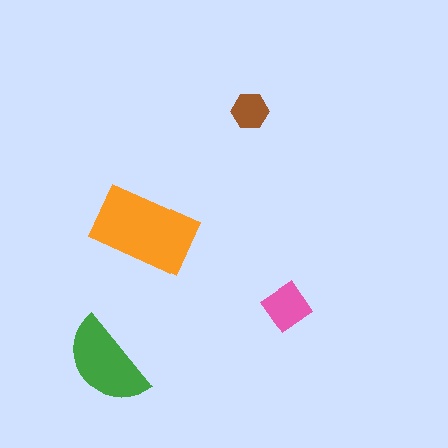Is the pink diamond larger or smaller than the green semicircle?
Smaller.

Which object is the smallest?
The brown hexagon.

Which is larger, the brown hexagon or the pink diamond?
The pink diamond.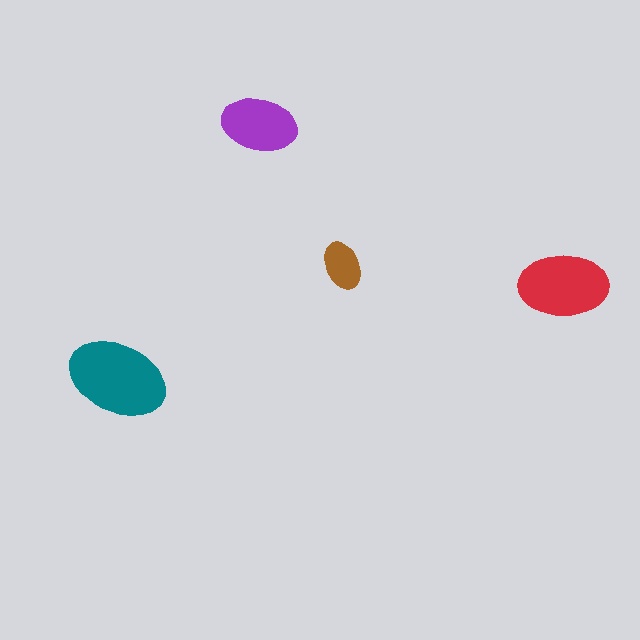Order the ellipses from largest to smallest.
the teal one, the red one, the purple one, the brown one.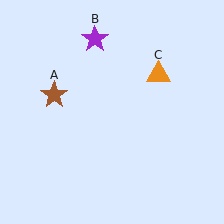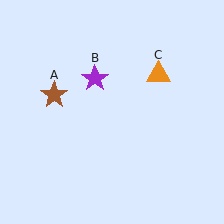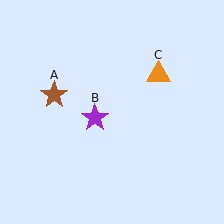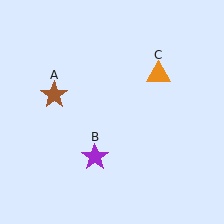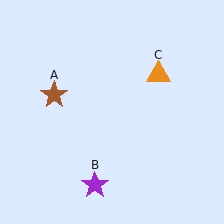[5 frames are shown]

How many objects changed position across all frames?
1 object changed position: purple star (object B).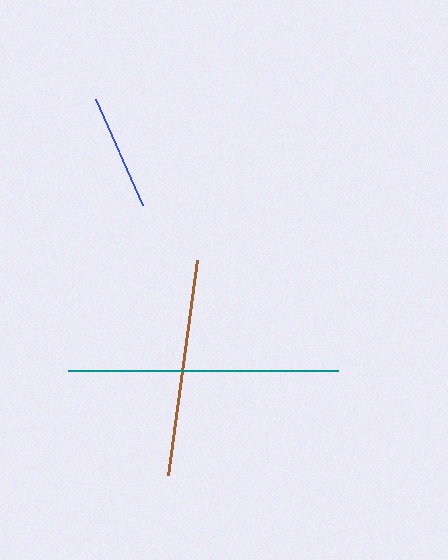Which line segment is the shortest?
The blue line is the shortest at approximately 116 pixels.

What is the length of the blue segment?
The blue segment is approximately 116 pixels long.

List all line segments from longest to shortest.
From longest to shortest: teal, brown, blue.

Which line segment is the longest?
The teal line is the longest at approximately 270 pixels.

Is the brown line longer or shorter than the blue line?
The brown line is longer than the blue line.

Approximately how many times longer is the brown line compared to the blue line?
The brown line is approximately 1.9 times the length of the blue line.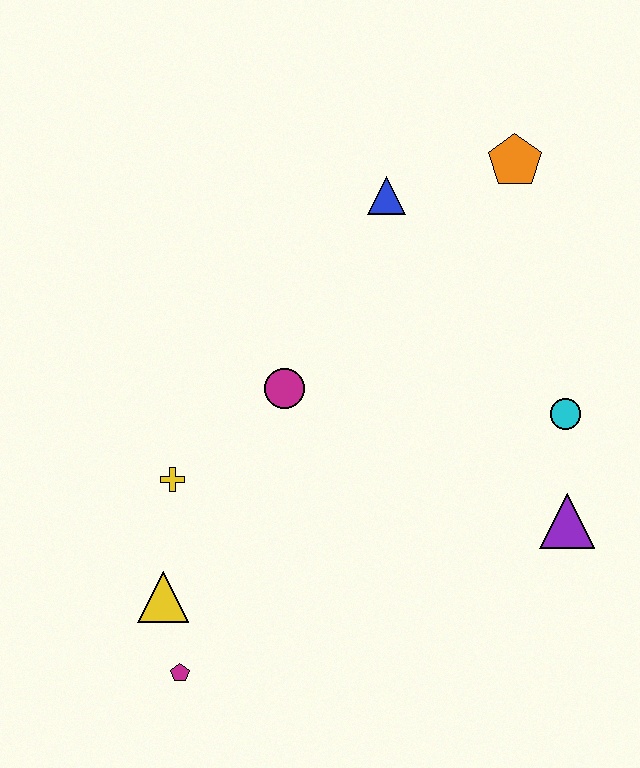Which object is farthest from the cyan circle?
The magenta pentagon is farthest from the cyan circle.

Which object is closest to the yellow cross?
The yellow triangle is closest to the yellow cross.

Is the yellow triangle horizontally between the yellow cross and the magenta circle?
No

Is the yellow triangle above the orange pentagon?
No